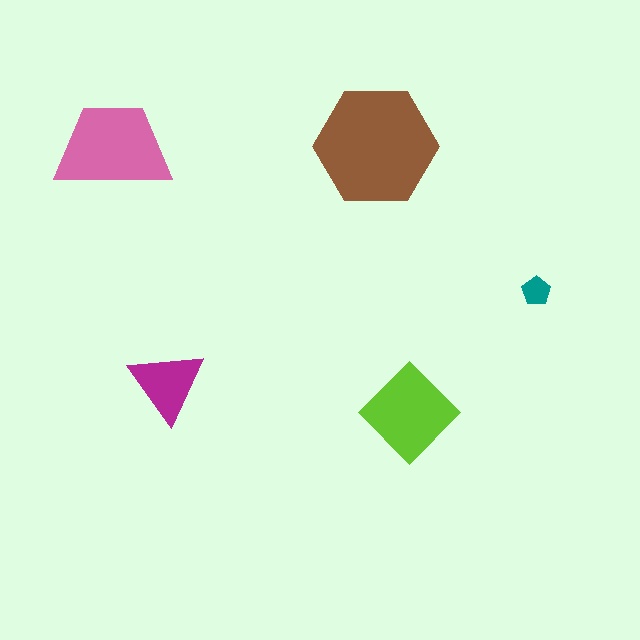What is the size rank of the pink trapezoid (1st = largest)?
2nd.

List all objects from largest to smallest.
The brown hexagon, the pink trapezoid, the lime diamond, the magenta triangle, the teal pentagon.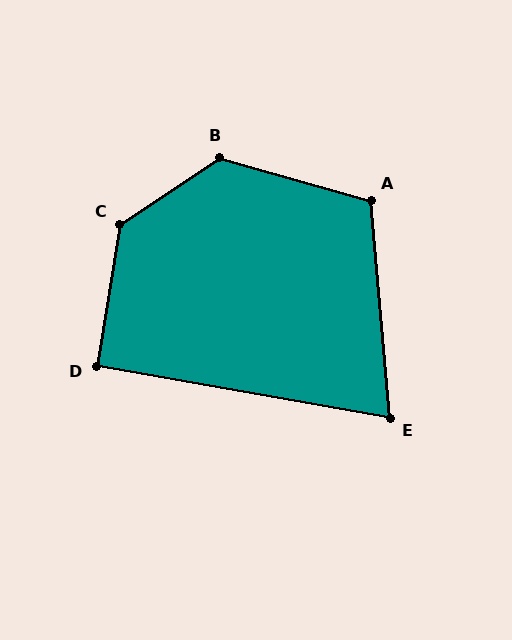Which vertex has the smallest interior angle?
E, at approximately 75 degrees.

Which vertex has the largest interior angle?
C, at approximately 133 degrees.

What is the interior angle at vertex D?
Approximately 91 degrees (approximately right).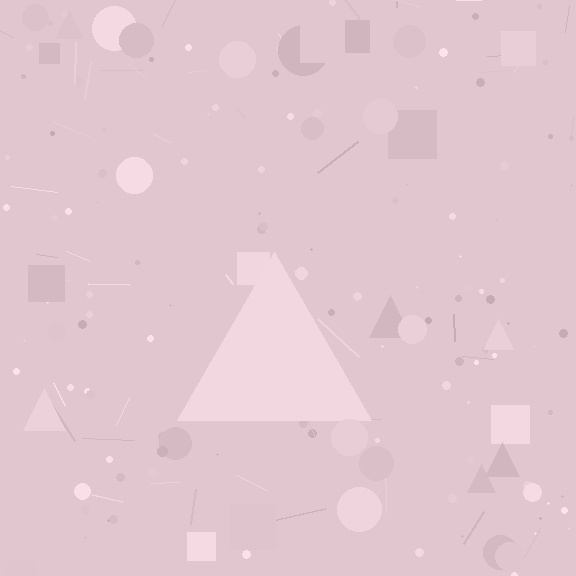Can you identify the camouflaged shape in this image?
The camouflaged shape is a triangle.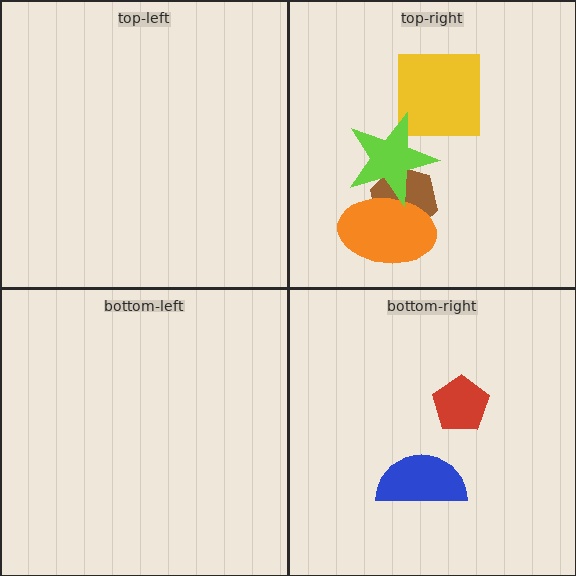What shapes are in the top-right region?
The brown hexagon, the yellow square, the orange ellipse, the lime star.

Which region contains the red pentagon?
The bottom-right region.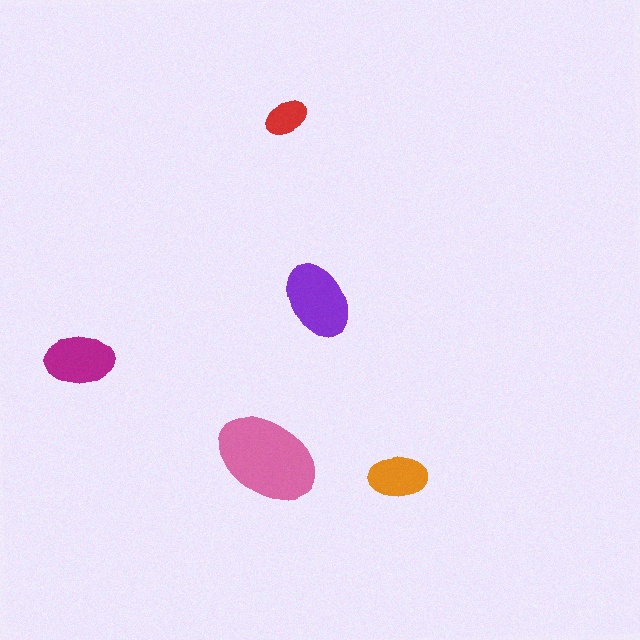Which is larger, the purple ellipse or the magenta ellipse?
The purple one.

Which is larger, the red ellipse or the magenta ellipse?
The magenta one.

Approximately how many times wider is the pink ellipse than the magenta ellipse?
About 1.5 times wider.